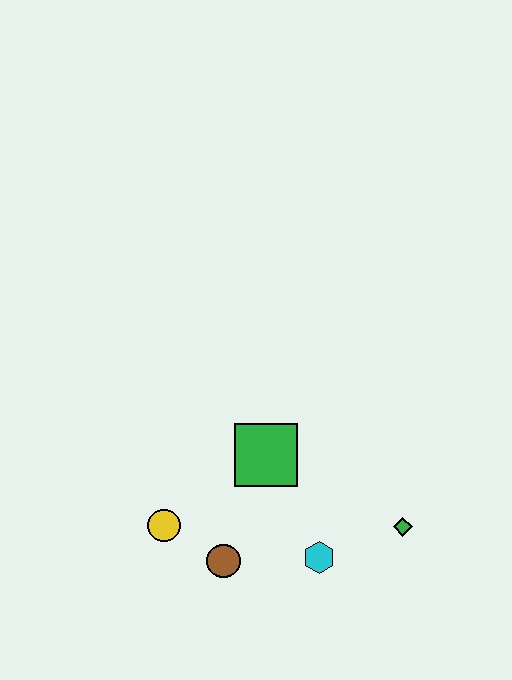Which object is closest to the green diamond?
The cyan hexagon is closest to the green diamond.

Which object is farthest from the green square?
The green diamond is farthest from the green square.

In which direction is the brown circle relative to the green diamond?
The brown circle is to the left of the green diamond.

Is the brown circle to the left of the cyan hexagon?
Yes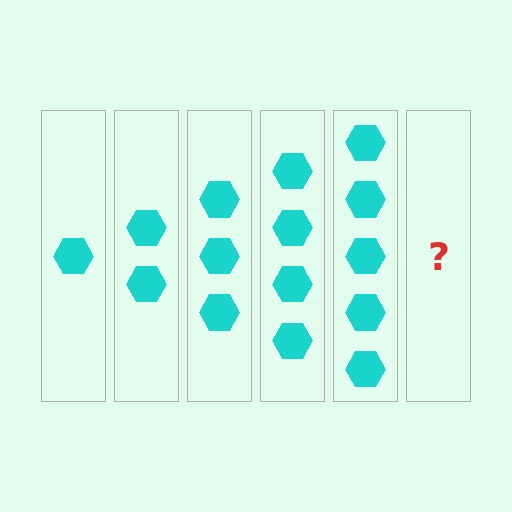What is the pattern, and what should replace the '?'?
The pattern is that each step adds one more hexagon. The '?' should be 6 hexagons.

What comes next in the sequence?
The next element should be 6 hexagons.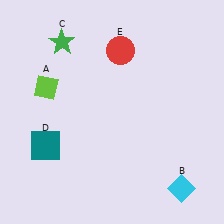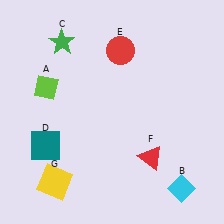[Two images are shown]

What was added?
A red triangle (F), a yellow square (G) were added in Image 2.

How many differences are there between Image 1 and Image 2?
There are 2 differences between the two images.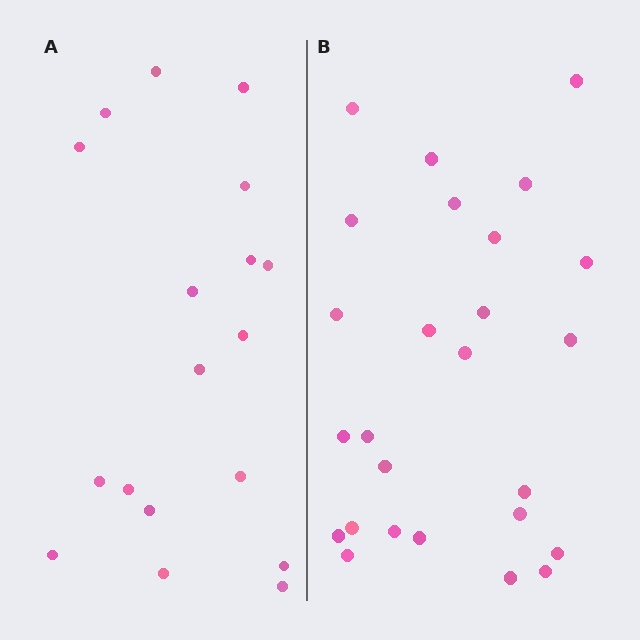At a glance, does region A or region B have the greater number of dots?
Region B (the right region) has more dots.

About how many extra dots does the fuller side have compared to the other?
Region B has roughly 8 or so more dots than region A.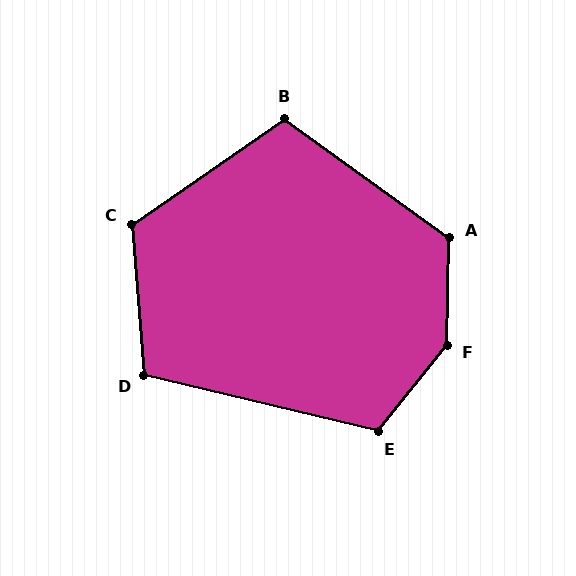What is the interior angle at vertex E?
Approximately 115 degrees (obtuse).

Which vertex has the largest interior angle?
F, at approximately 143 degrees.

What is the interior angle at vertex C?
Approximately 120 degrees (obtuse).